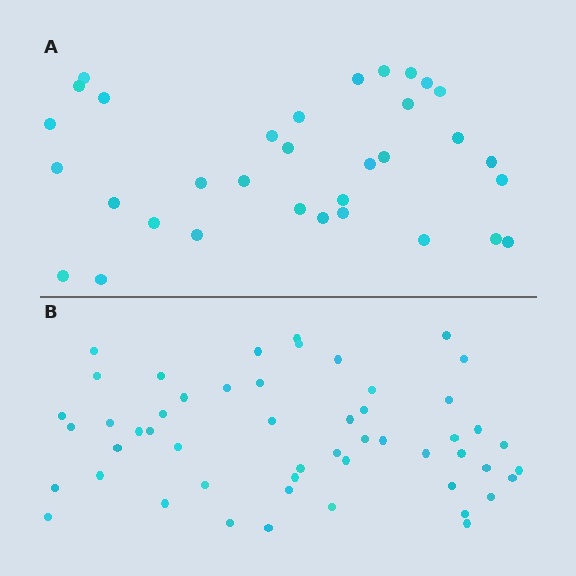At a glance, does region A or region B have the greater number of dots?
Region B (the bottom region) has more dots.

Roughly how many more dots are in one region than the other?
Region B has approximately 20 more dots than region A.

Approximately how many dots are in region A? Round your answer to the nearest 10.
About 30 dots. (The exact count is 33, which rounds to 30.)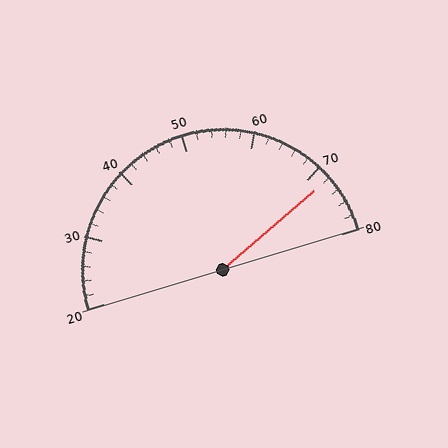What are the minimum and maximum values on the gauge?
The gauge ranges from 20 to 80.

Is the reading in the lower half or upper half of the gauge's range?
The reading is in the upper half of the range (20 to 80).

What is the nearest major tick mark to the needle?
The nearest major tick mark is 70.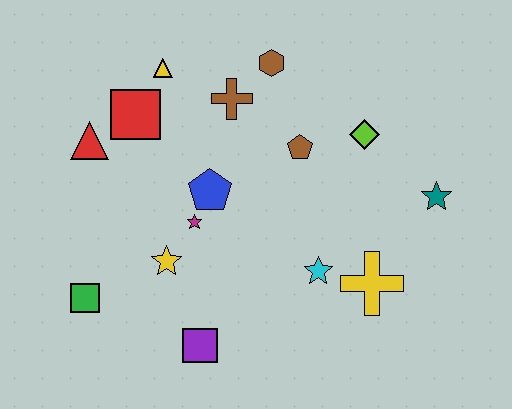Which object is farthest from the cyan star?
The red triangle is farthest from the cyan star.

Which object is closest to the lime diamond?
The brown pentagon is closest to the lime diamond.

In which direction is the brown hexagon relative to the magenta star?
The brown hexagon is above the magenta star.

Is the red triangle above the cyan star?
Yes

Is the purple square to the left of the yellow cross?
Yes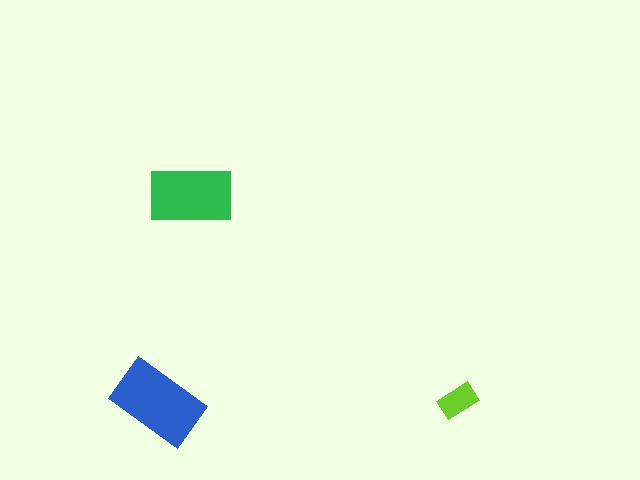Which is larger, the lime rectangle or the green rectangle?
The green one.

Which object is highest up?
The green rectangle is topmost.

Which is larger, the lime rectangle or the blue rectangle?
The blue one.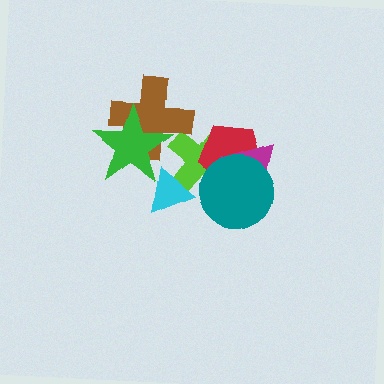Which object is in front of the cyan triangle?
The green star is in front of the cyan triangle.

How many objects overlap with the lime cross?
5 objects overlap with the lime cross.